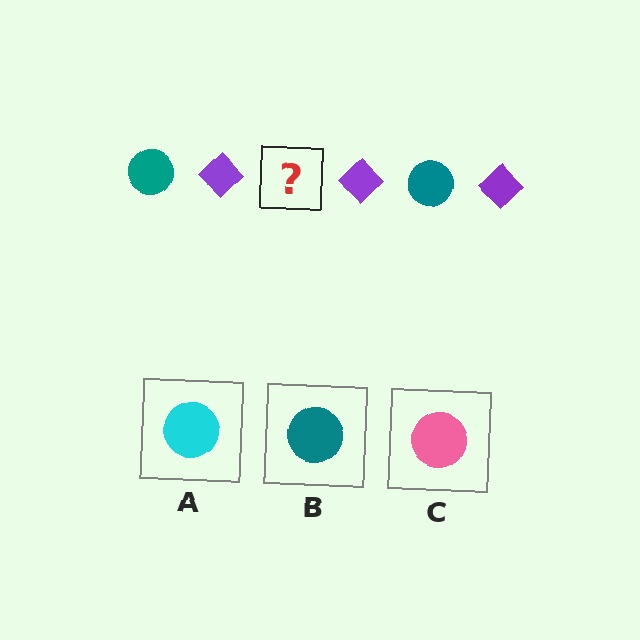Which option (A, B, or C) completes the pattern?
B.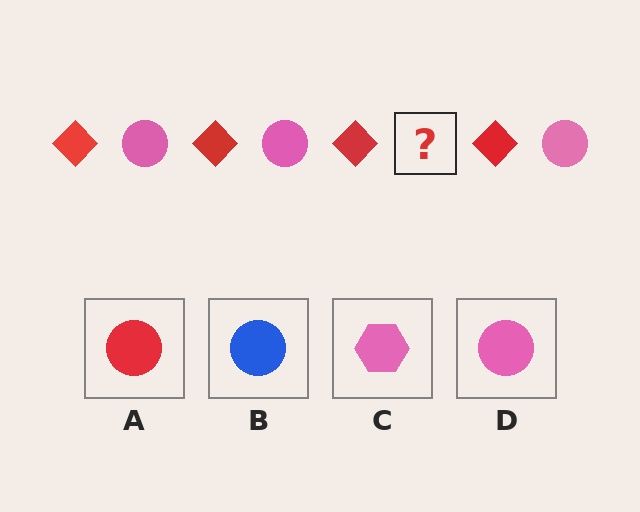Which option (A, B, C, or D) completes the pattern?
D.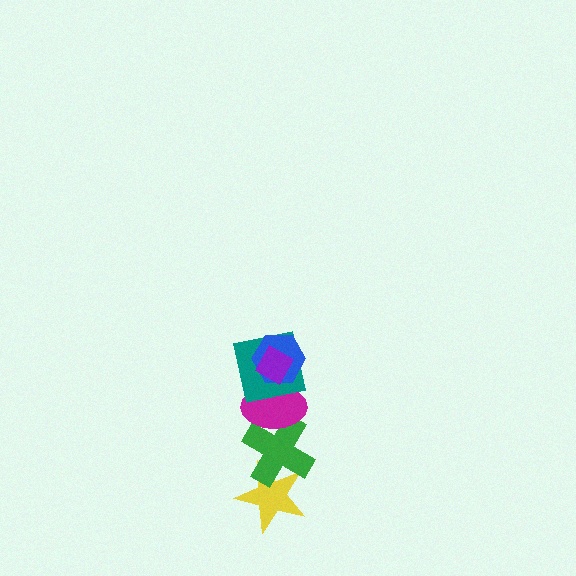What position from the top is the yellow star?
The yellow star is 6th from the top.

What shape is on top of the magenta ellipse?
The teal square is on top of the magenta ellipse.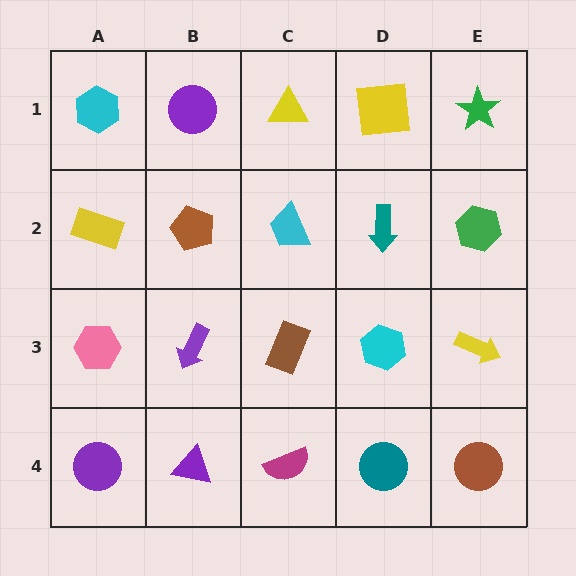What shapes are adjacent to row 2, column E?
A green star (row 1, column E), a yellow arrow (row 3, column E), a teal arrow (row 2, column D).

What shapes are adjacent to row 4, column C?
A brown rectangle (row 3, column C), a purple triangle (row 4, column B), a teal circle (row 4, column D).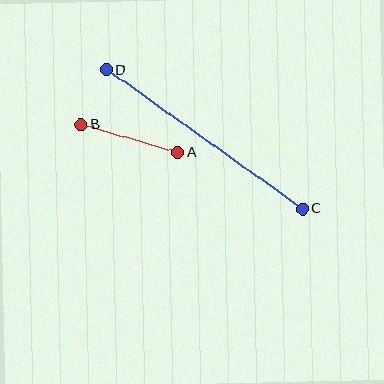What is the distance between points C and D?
The distance is approximately 241 pixels.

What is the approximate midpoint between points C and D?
The midpoint is at approximately (205, 139) pixels.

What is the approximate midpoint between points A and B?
The midpoint is at approximately (129, 139) pixels.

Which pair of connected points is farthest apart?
Points C and D are farthest apart.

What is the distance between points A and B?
The distance is approximately 101 pixels.